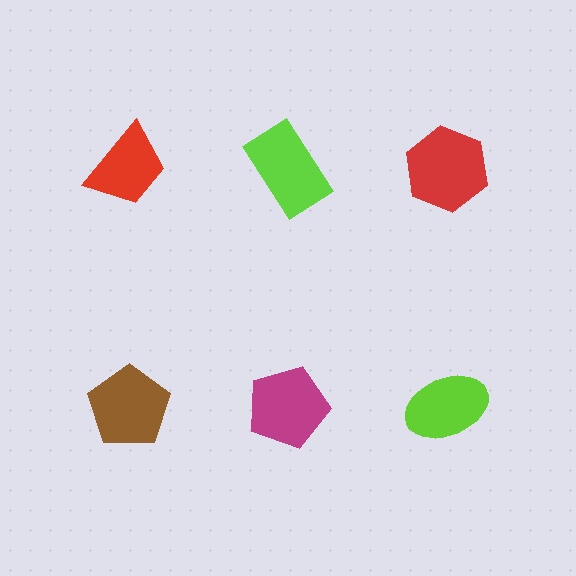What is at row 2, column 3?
A lime ellipse.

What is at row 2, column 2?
A magenta pentagon.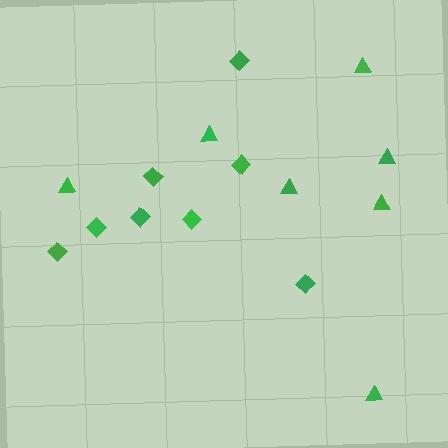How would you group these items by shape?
There are 2 groups: one group of triangles (7) and one group of diamonds (8).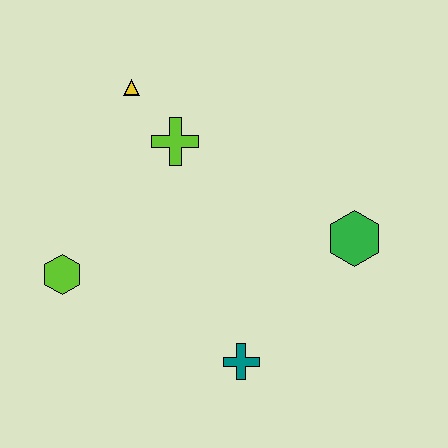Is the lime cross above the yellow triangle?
No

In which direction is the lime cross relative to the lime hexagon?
The lime cross is above the lime hexagon.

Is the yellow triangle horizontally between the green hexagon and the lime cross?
No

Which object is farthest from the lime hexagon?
The green hexagon is farthest from the lime hexagon.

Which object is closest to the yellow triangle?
The lime cross is closest to the yellow triangle.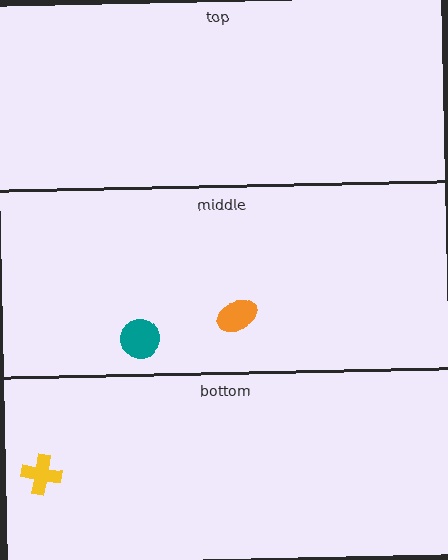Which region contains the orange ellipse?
The middle region.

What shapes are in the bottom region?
The yellow cross.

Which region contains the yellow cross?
The bottom region.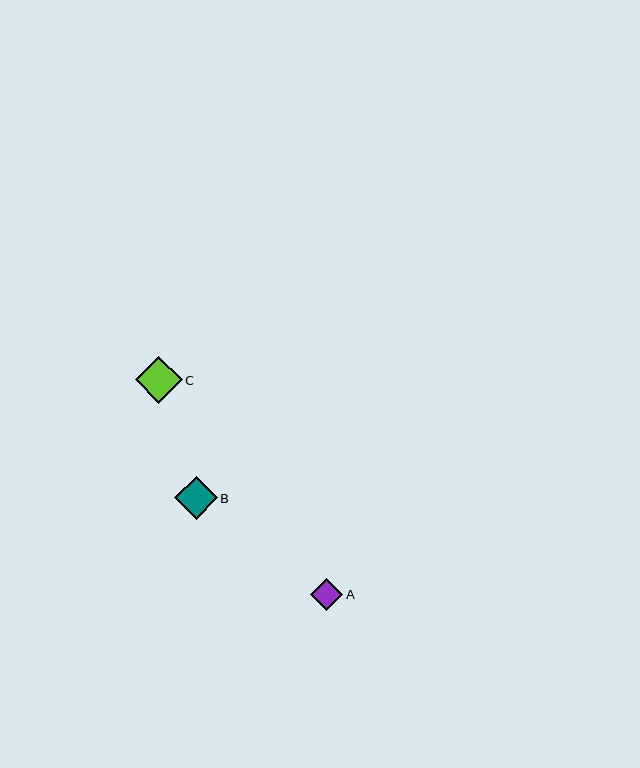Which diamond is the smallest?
Diamond A is the smallest with a size of approximately 32 pixels.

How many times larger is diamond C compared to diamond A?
Diamond C is approximately 1.5 times the size of diamond A.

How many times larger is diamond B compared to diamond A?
Diamond B is approximately 1.3 times the size of diamond A.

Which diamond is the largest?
Diamond C is the largest with a size of approximately 47 pixels.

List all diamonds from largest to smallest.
From largest to smallest: C, B, A.